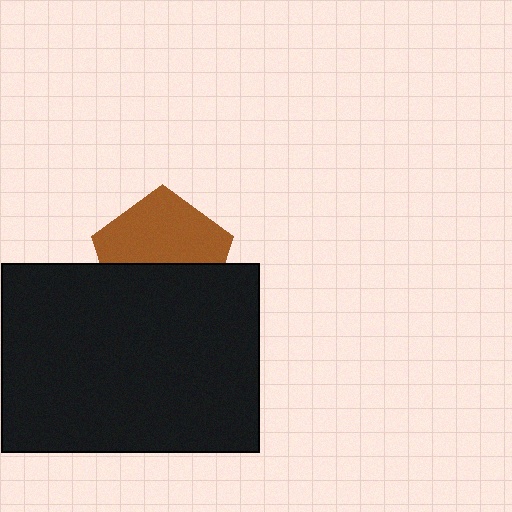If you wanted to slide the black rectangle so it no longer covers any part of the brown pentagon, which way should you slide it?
Slide it down — that is the most direct way to separate the two shapes.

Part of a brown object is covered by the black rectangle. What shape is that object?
It is a pentagon.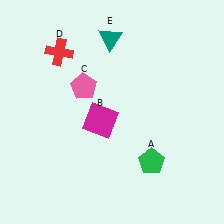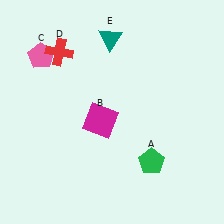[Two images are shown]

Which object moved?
The pink pentagon (C) moved left.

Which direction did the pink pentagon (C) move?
The pink pentagon (C) moved left.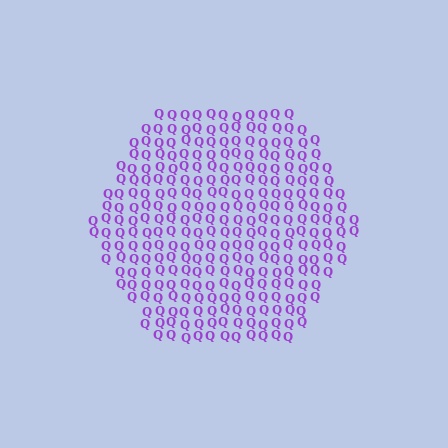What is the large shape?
The large shape is a hexagon.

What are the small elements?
The small elements are letter Q's.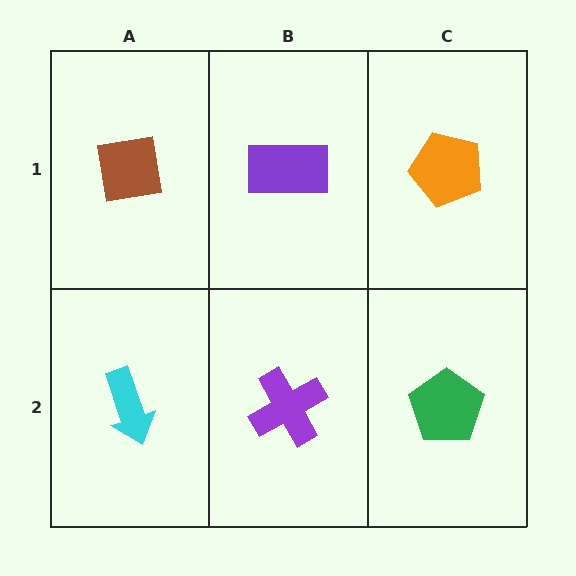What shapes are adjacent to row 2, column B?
A purple rectangle (row 1, column B), a cyan arrow (row 2, column A), a green pentagon (row 2, column C).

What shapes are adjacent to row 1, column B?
A purple cross (row 2, column B), a brown square (row 1, column A), an orange pentagon (row 1, column C).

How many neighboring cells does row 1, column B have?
3.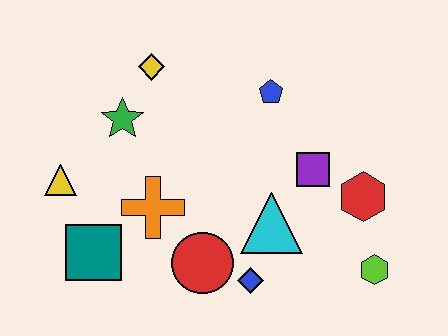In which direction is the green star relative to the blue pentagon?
The green star is to the left of the blue pentagon.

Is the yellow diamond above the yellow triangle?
Yes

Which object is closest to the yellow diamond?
The green star is closest to the yellow diamond.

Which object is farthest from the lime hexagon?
The yellow triangle is farthest from the lime hexagon.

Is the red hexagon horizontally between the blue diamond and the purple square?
No